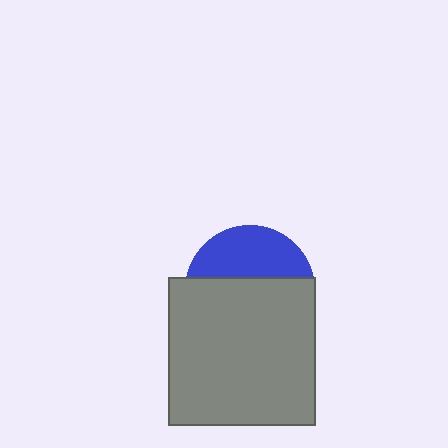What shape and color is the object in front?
The object in front is a gray square.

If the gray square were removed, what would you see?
You would see the complete blue circle.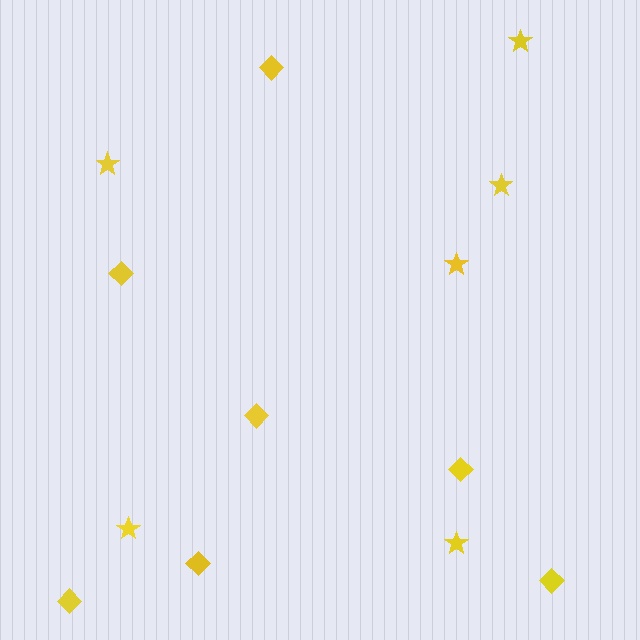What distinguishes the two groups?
There are 2 groups: one group of diamonds (7) and one group of stars (6).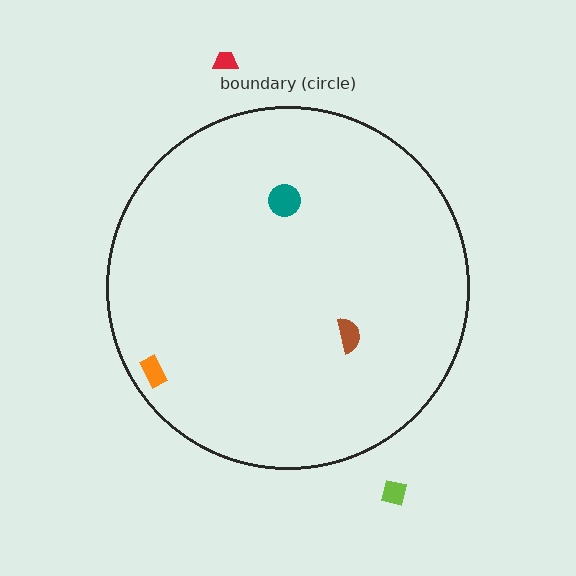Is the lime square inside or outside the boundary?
Outside.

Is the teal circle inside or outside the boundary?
Inside.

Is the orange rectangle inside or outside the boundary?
Inside.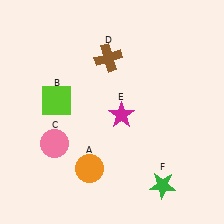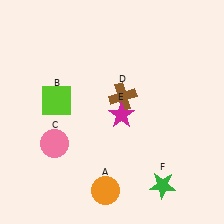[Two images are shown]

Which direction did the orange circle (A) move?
The orange circle (A) moved down.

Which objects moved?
The objects that moved are: the orange circle (A), the brown cross (D).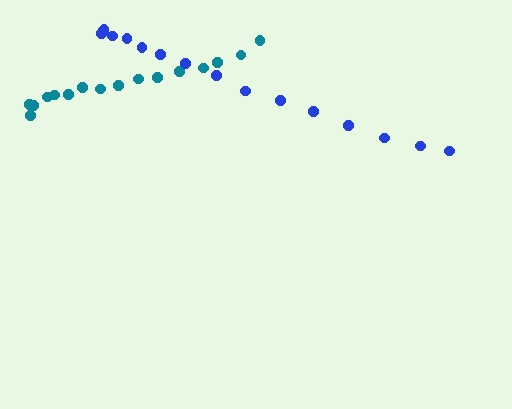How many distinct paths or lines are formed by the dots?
There are 2 distinct paths.